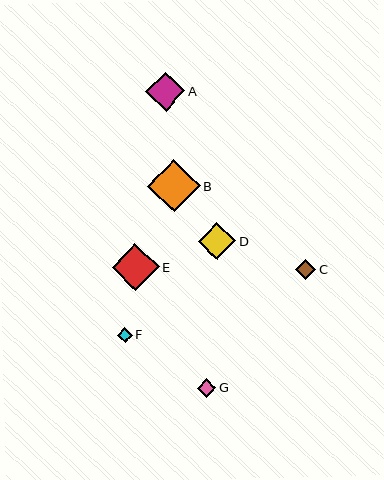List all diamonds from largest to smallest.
From largest to smallest: B, E, A, D, C, G, F.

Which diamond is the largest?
Diamond B is the largest with a size of approximately 52 pixels.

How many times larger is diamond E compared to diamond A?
Diamond E is approximately 1.2 times the size of diamond A.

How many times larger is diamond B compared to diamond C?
Diamond B is approximately 2.6 times the size of diamond C.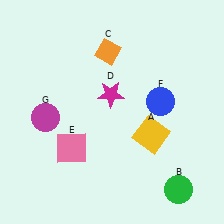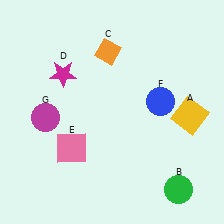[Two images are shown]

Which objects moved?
The objects that moved are: the yellow square (A), the magenta star (D).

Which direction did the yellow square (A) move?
The yellow square (A) moved right.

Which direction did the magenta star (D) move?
The magenta star (D) moved left.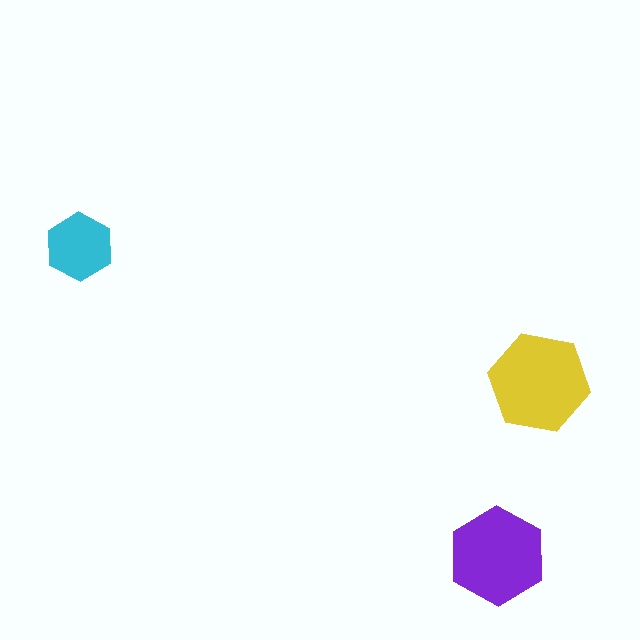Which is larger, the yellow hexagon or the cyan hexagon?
The yellow one.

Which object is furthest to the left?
The cyan hexagon is leftmost.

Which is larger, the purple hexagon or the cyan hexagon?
The purple one.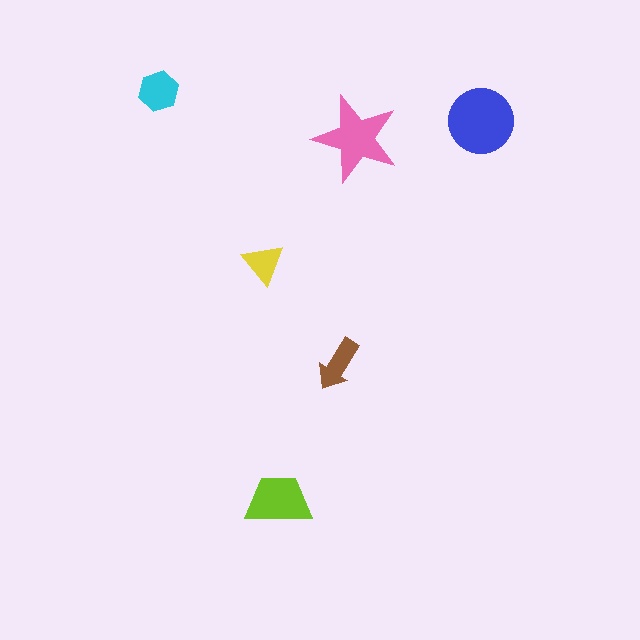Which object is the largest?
The blue circle.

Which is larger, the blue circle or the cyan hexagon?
The blue circle.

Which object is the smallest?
The yellow triangle.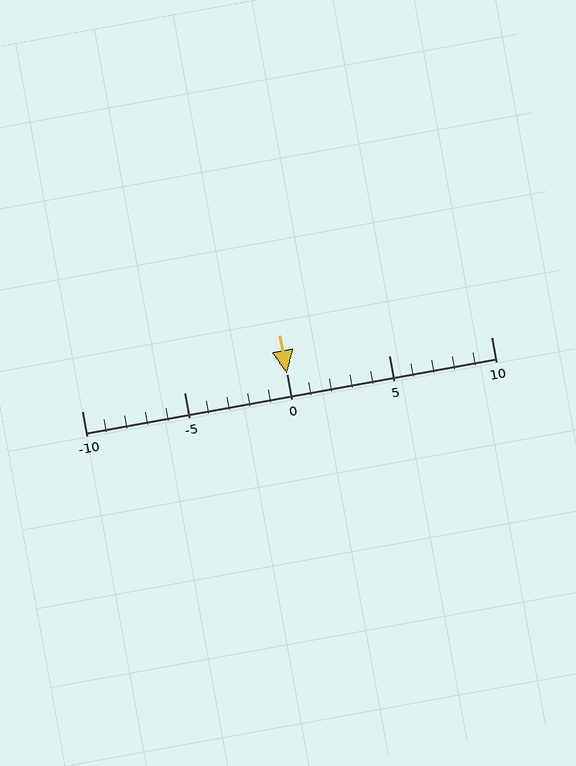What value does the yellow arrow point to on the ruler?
The yellow arrow points to approximately 0.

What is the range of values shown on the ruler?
The ruler shows values from -10 to 10.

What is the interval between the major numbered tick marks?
The major tick marks are spaced 5 units apart.